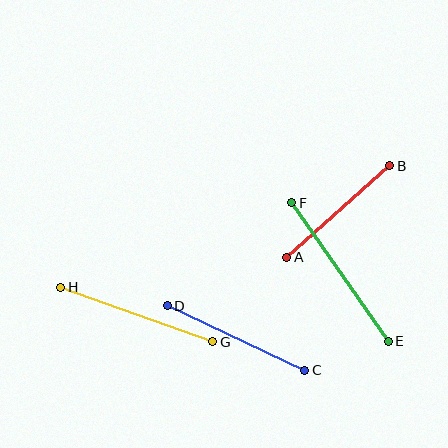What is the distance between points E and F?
The distance is approximately 169 pixels.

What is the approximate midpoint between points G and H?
The midpoint is at approximately (137, 314) pixels.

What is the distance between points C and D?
The distance is approximately 152 pixels.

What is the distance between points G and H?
The distance is approximately 162 pixels.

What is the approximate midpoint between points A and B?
The midpoint is at approximately (338, 211) pixels.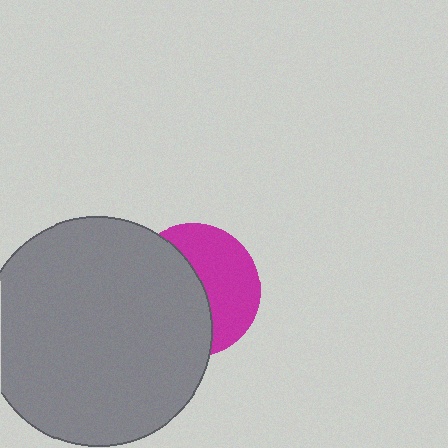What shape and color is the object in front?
The object in front is a gray circle.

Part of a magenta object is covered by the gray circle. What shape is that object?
It is a circle.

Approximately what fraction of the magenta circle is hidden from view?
Roughly 54% of the magenta circle is hidden behind the gray circle.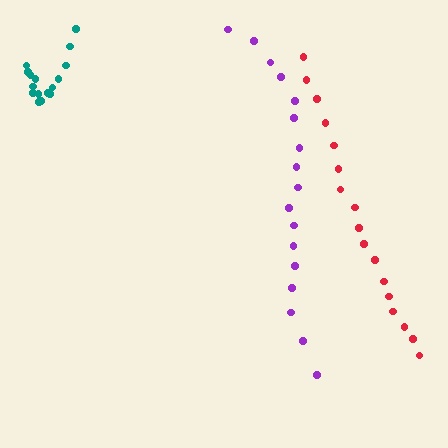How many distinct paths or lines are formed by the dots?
There are 3 distinct paths.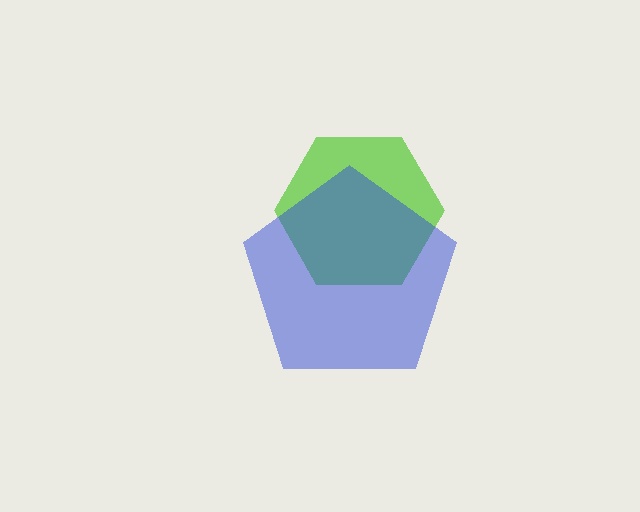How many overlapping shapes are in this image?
There are 2 overlapping shapes in the image.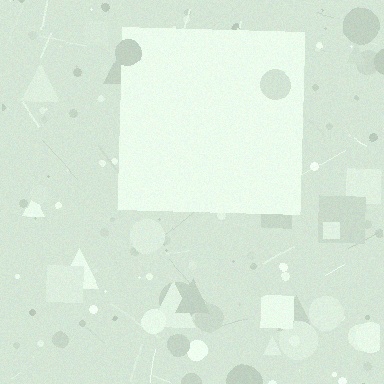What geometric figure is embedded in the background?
A square is embedded in the background.